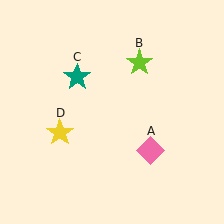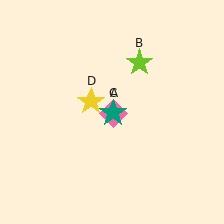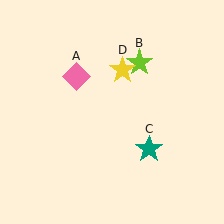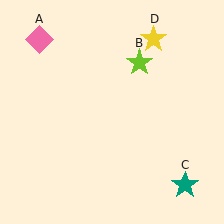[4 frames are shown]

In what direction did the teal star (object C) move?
The teal star (object C) moved down and to the right.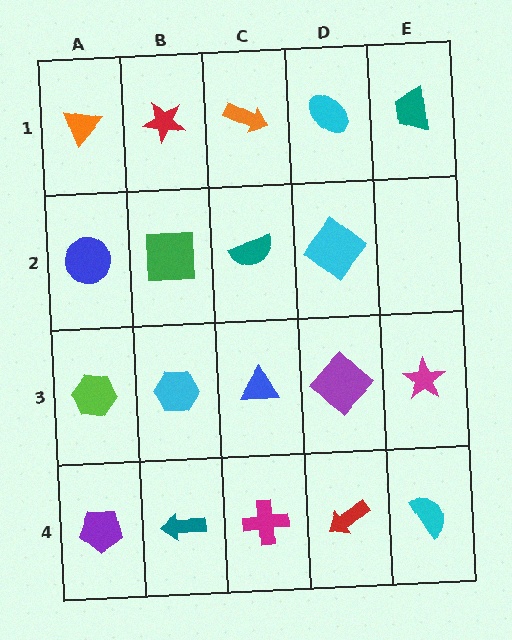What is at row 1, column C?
An orange arrow.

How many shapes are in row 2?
4 shapes.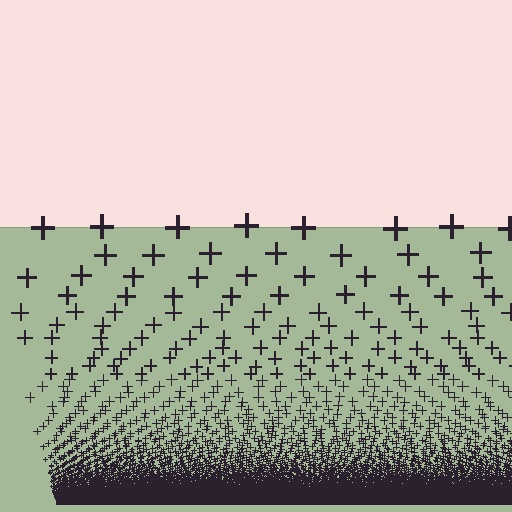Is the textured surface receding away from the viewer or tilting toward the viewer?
The surface appears to tilt toward the viewer. Texture elements get larger and sparser toward the top.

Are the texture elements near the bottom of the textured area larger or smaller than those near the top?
Smaller. The gradient is inverted — elements near the bottom are smaller and denser.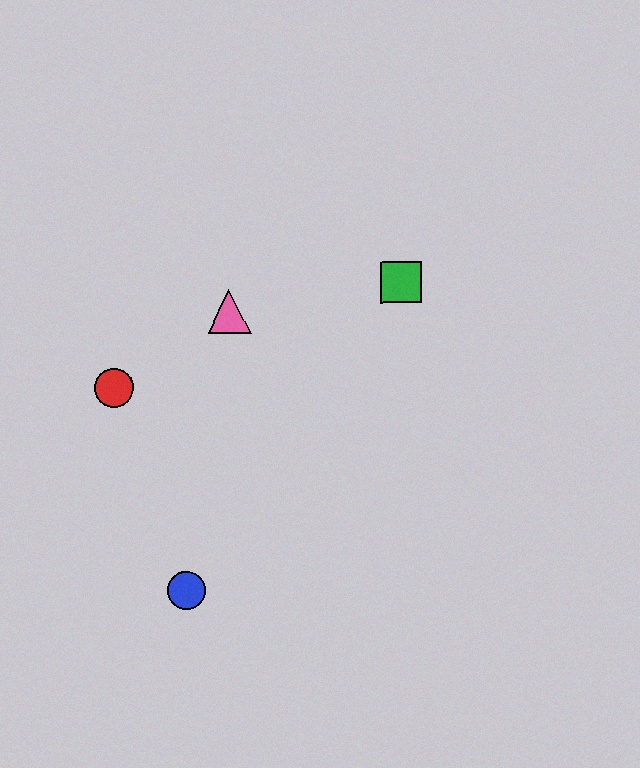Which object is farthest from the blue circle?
The green square is farthest from the blue circle.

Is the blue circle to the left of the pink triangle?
Yes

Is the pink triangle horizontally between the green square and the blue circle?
Yes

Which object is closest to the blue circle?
The red circle is closest to the blue circle.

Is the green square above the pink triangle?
Yes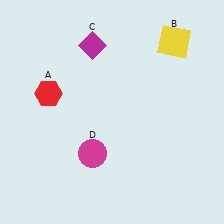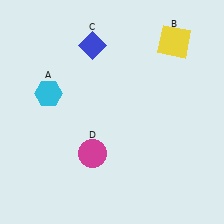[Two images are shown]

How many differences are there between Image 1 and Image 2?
There are 2 differences between the two images.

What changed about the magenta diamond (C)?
In Image 1, C is magenta. In Image 2, it changed to blue.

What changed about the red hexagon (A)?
In Image 1, A is red. In Image 2, it changed to cyan.